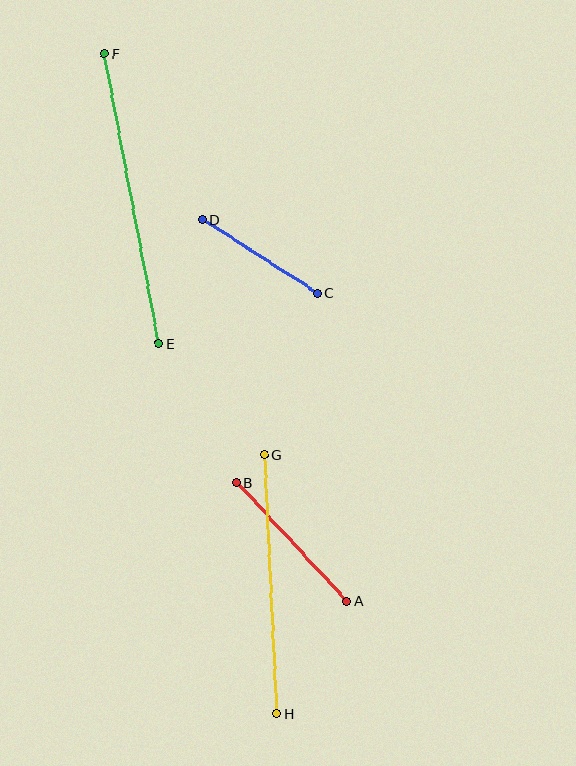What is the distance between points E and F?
The distance is approximately 295 pixels.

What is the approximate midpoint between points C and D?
The midpoint is at approximately (260, 256) pixels.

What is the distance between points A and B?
The distance is approximately 162 pixels.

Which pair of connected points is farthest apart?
Points E and F are farthest apart.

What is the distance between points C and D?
The distance is approximately 136 pixels.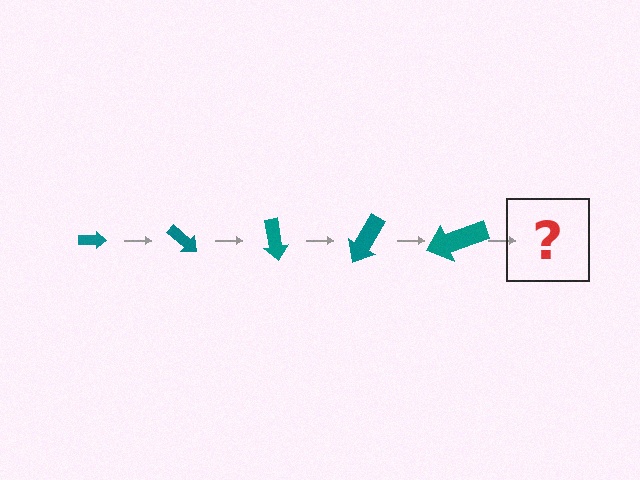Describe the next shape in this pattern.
It should be an arrow, larger than the previous one and rotated 200 degrees from the start.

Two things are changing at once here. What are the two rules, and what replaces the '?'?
The two rules are that the arrow grows larger each step and it rotates 40 degrees each step. The '?' should be an arrow, larger than the previous one and rotated 200 degrees from the start.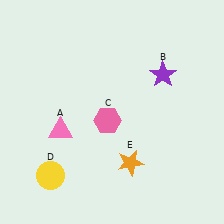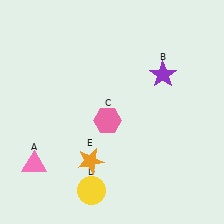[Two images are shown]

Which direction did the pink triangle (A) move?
The pink triangle (A) moved down.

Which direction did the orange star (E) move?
The orange star (E) moved left.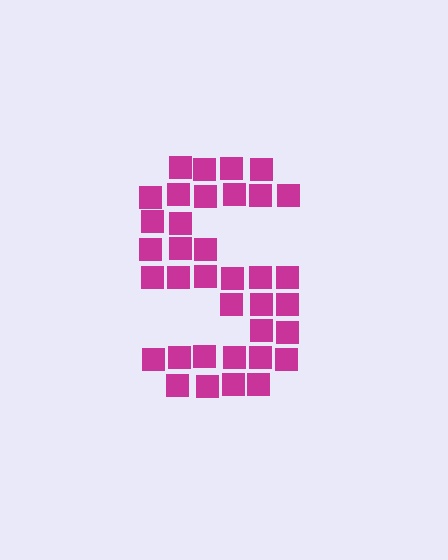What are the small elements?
The small elements are squares.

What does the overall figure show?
The overall figure shows the letter S.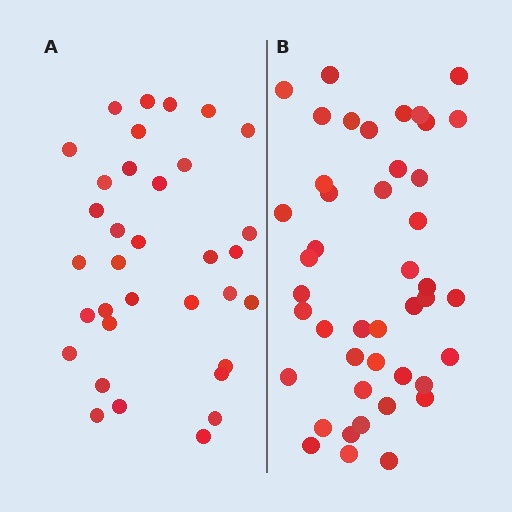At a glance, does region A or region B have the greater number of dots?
Region B (the right region) has more dots.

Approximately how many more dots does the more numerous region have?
Region B has roughly 10 or so more dots than region A.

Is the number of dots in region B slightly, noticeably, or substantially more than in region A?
Region B has noticeably more, but not dramatically so. The ratio is roughly 1.3 to 1.